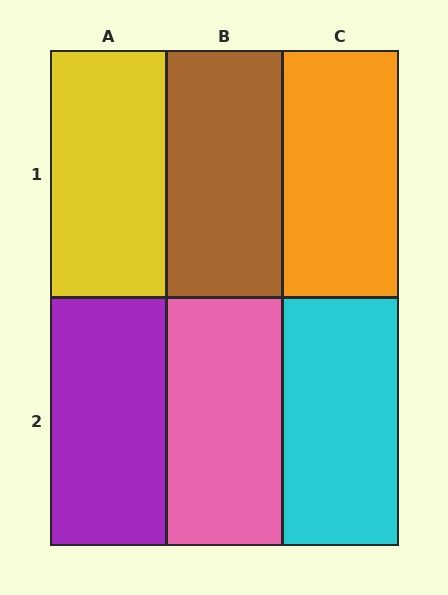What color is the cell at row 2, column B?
Pink.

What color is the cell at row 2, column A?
Purple.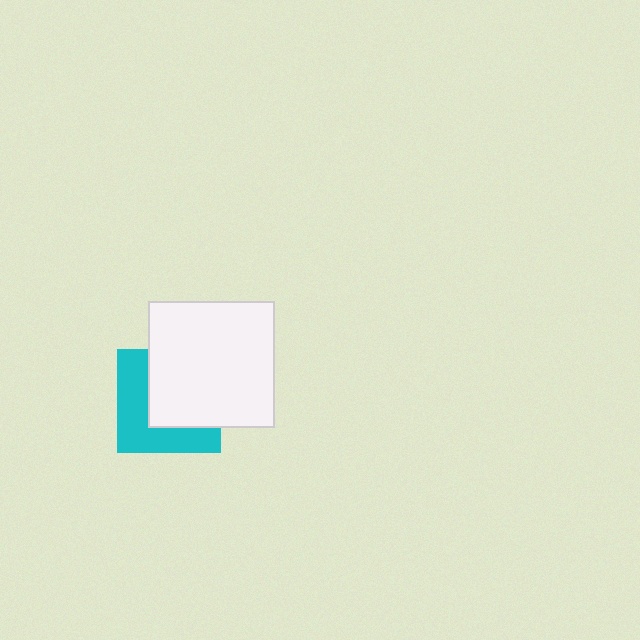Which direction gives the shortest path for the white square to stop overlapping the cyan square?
Moving toward the upper-right gives the shortest separation.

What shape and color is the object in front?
The object in front is a white square.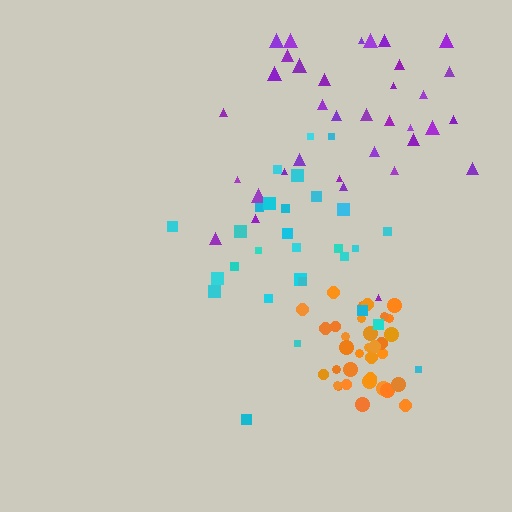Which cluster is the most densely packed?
Orange.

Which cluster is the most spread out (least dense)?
Cyan.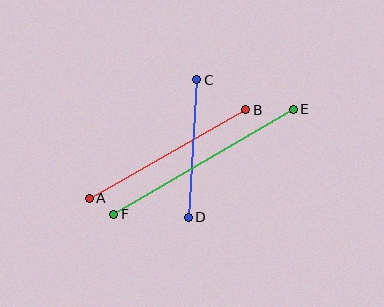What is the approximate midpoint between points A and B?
The midpoint is at approximately (167, 154) pixels.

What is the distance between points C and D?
The distance is approximately 138 pixels.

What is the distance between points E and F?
The distance is approximately 208 pixels.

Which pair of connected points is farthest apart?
Points E and F are farthest apart.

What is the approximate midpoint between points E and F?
The midpoint is at approximately (204, 162) pixels.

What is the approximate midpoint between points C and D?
The midpoint is at approximately (192, 148) pixels.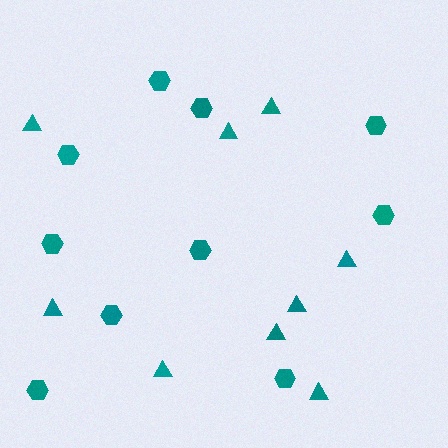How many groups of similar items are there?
There are 2 groups: one group of triangles (9) and one group of hexagons (10).